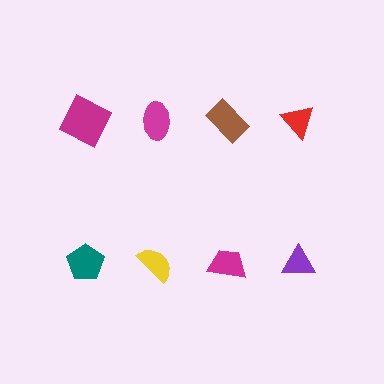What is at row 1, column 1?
A magenta square.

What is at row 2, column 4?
A purple triangle.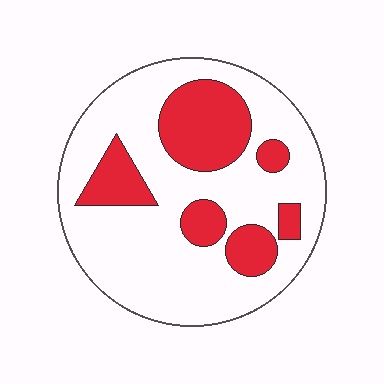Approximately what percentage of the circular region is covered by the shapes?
Approximately 25%.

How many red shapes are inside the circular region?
6.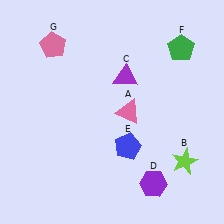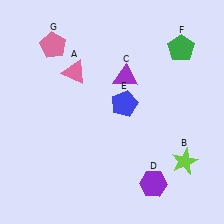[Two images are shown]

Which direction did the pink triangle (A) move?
The pink triangle (A) moved left.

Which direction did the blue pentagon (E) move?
The blue pentagon (E) moved up.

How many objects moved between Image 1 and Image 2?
2 objects moved between the two images.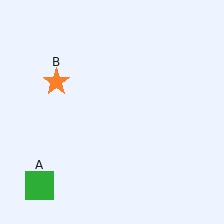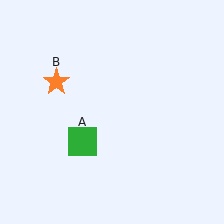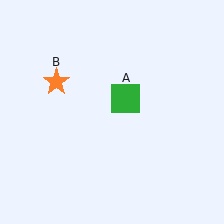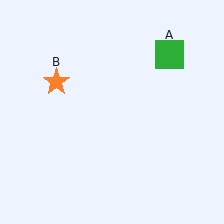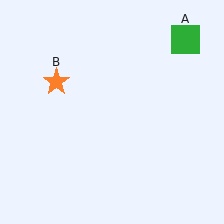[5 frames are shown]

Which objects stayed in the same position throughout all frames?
Orange star (object B) remained stationary.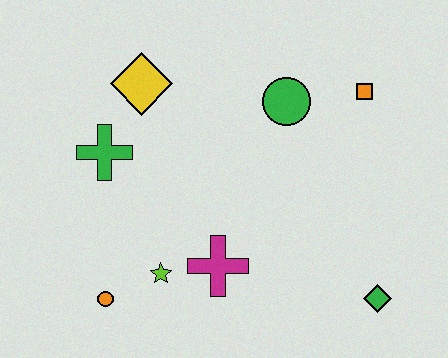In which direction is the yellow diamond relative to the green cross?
The yellow diamond is above the green cross.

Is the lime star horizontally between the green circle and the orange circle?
Yes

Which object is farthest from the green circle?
The orange circle is farthest from the green circle.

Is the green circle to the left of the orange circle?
No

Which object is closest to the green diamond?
The magenta cross is closest to the green diamond.